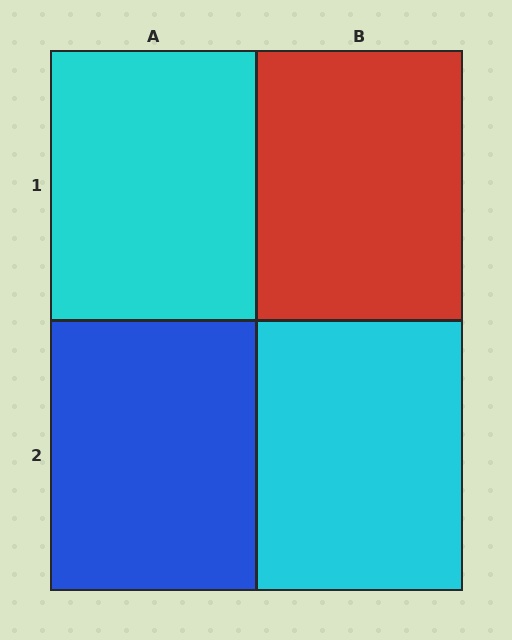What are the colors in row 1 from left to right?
Cyan, red.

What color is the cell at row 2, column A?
Blue.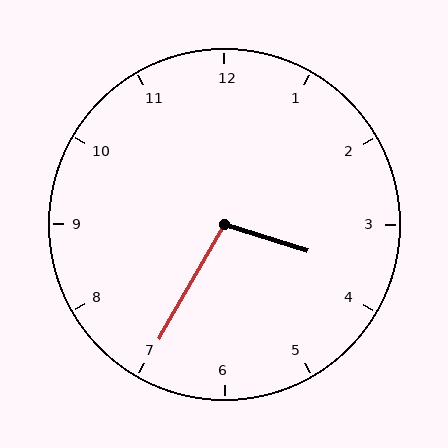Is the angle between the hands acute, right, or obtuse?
It is obtuse.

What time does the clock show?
3:35.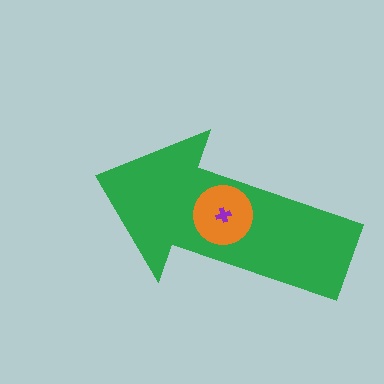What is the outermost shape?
The green arrow.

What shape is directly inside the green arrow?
The orange circle.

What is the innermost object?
The purple cross.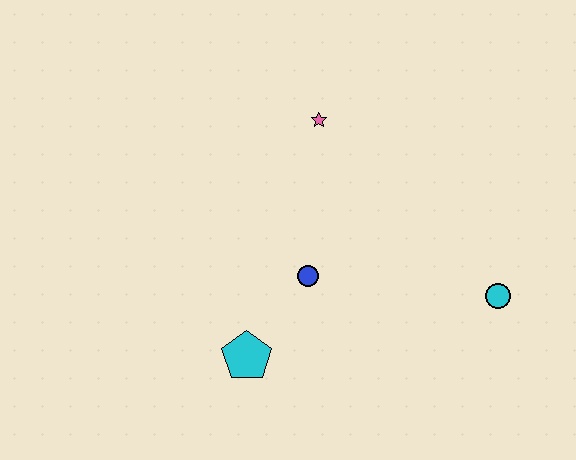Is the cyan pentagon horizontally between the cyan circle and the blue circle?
No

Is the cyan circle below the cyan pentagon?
No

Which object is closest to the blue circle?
The cyan pentagon is closest to the blue circle.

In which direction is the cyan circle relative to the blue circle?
The cyan circle is to the right of the blue circle.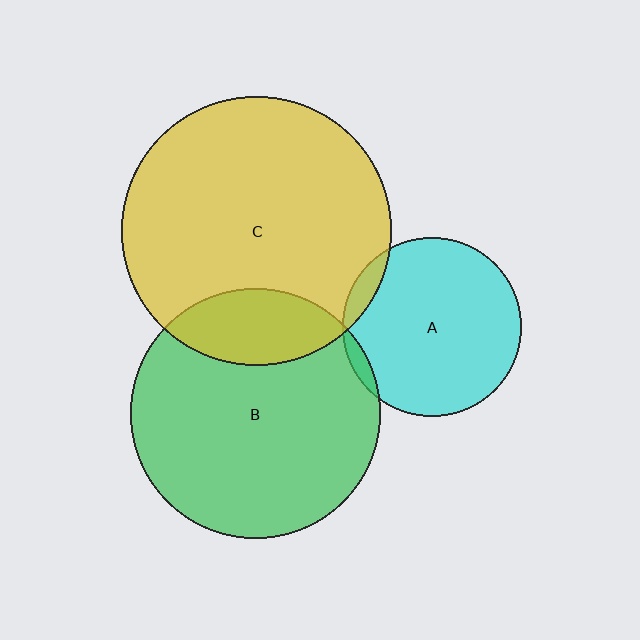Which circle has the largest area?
Circle C (yellow).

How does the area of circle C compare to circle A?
Approximately 2.2 times.